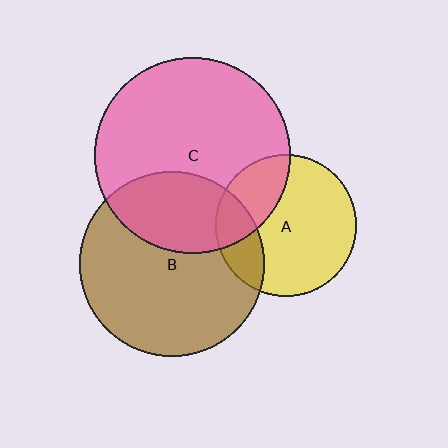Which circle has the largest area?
Circle C (pink).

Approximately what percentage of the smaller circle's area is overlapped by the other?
Approximately 25%.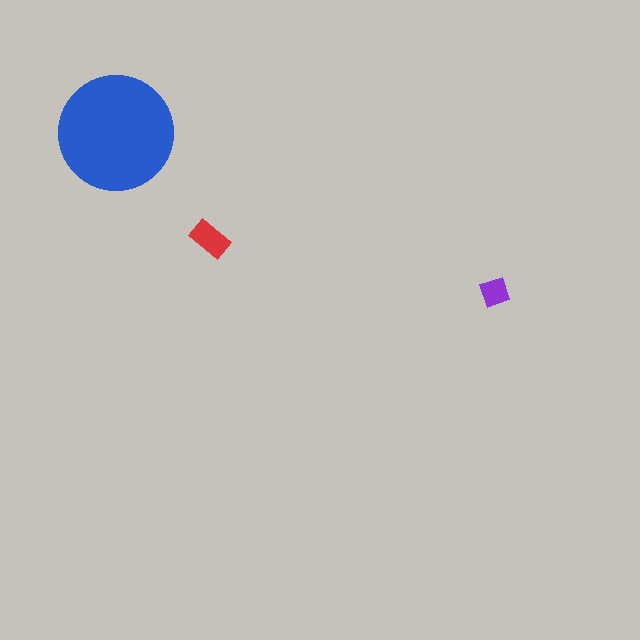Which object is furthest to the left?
The blue circle is leftmost.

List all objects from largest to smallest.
The blue circle, the red rectangle, the purple diamond.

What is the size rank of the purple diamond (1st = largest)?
3rd.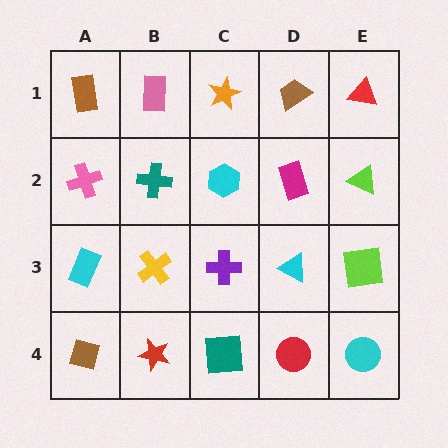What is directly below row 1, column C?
A cyan hexagon.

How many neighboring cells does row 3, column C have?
4.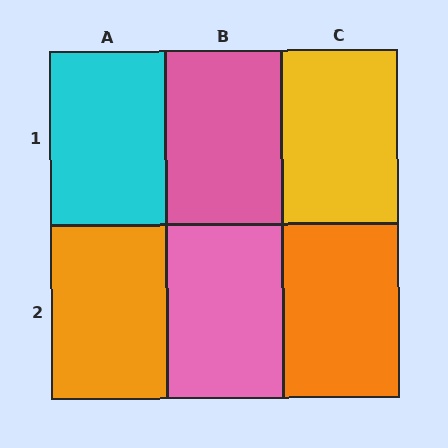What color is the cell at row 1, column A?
Cyan.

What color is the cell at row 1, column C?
Yellow.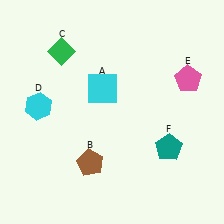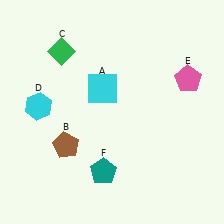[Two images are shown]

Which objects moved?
The objects that moved are: the brown pentagon (B), the teal pentagon (F).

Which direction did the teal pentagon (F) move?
The teal pentagon (F) moved left.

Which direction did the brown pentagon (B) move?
The brown pentagon (B) moved left.